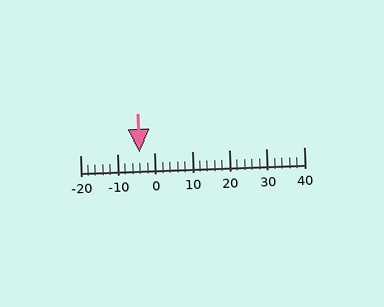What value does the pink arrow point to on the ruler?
The pink arrow points to approximately -4.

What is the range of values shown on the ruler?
The ruler shows values from -20 to 40.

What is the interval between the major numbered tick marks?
The major tick marks are spaced 10 units apart.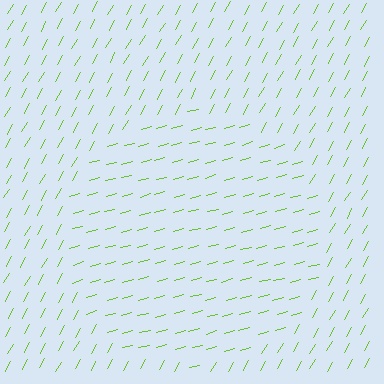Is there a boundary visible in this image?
Yes, there is a texture boundary formed by a change in line orientation.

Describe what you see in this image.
The image is filled with small lime line segments. A circle region in the image has lines oriented differently from the surrounding lines, creating a visible texture boundary.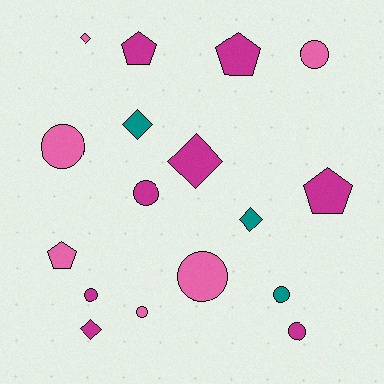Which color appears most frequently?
Magenta, with 8 objects.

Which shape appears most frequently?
Circle, with 8 objects.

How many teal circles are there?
There is 1 teal circle.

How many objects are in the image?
There are 17 objects.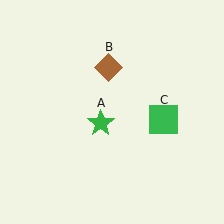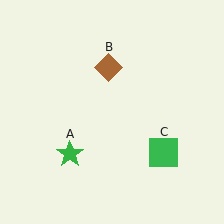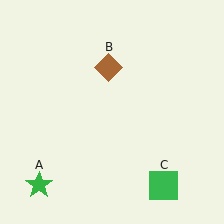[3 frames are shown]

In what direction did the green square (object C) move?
The green square (object C) moved down.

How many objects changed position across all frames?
2 objects changed position: green star (object A), green square (object C).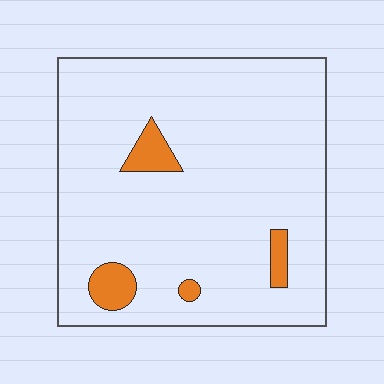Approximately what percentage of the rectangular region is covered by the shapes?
Approximately 5%.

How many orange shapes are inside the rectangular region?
4.